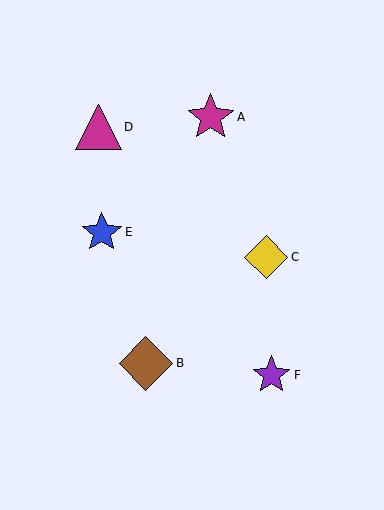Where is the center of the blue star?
The center of the blue star is at (102, 232).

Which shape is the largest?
The brown diamond (labeled B) is the largest.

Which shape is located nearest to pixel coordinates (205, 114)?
The magenta star (labeled A) at (211, 117) is nearest to that location.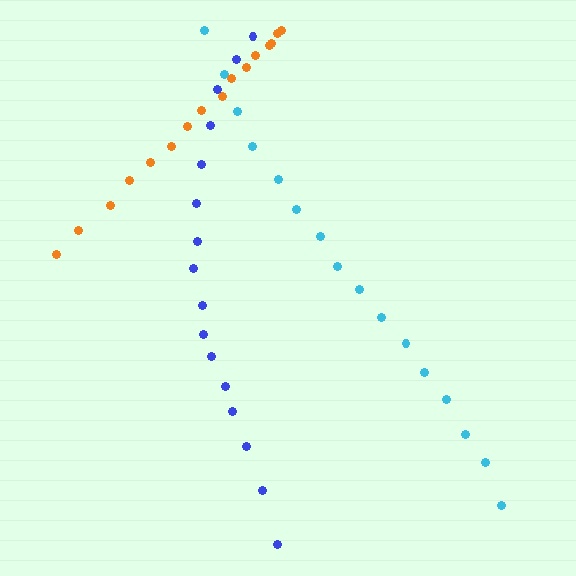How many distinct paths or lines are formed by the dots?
There are 3 distinct paths.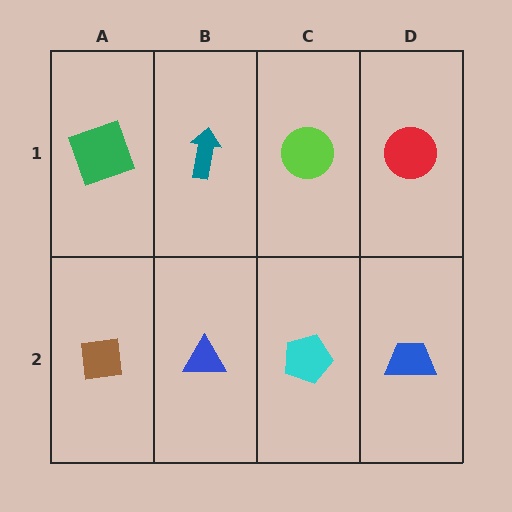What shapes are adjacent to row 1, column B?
A blue triangle (row 2, column B), a green square (row 1, column A), a lime circle (row 1, column C).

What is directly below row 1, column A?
A brown square.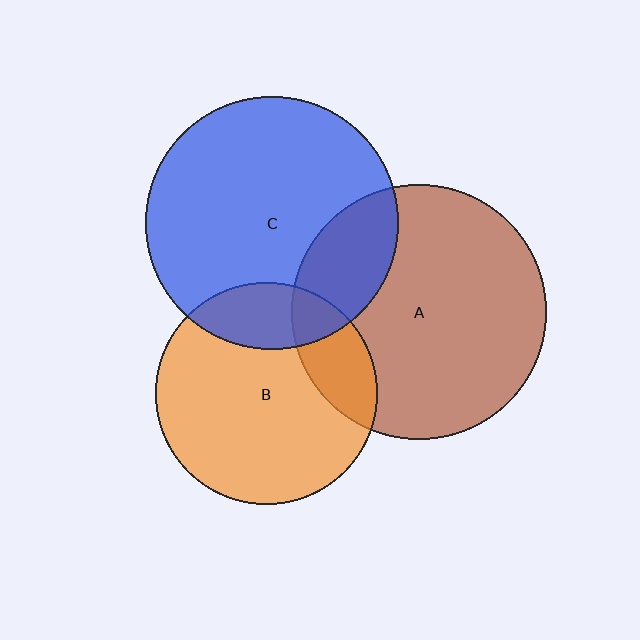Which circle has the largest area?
Circle A (brown).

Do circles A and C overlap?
Yes.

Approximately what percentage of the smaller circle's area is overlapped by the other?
Approximately 20%.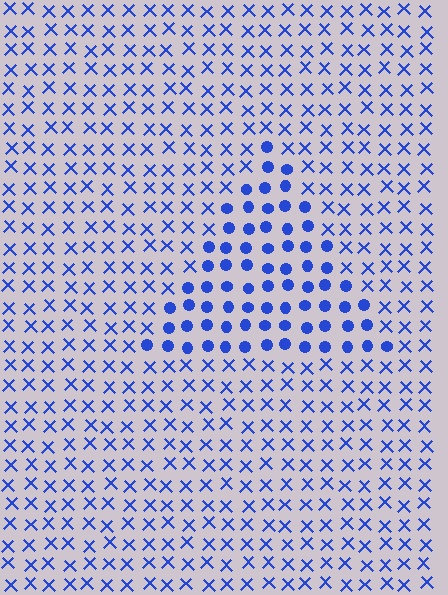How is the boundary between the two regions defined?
The boundary is defined by a change in element shape: circles inside vs. X marks outside. All elements share the same color and spacing.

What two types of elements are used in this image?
The image uses circles inside the triangle region and X marks outside it.